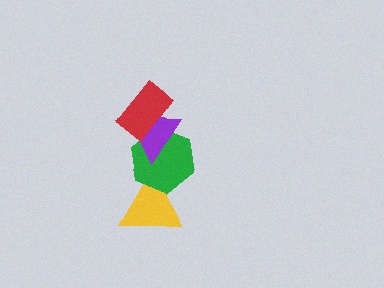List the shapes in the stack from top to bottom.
From top to bottom: the red rectangle, the purple triangle, the green hexagon, the yellow triangle.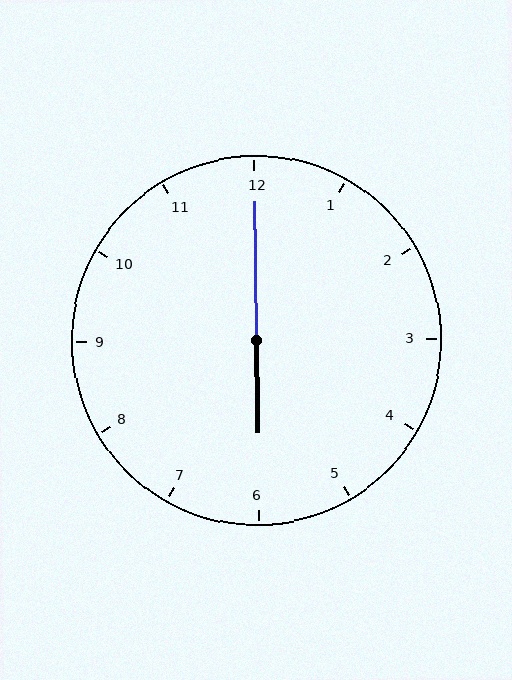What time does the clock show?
6:00.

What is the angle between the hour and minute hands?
Approximately 180 degrees.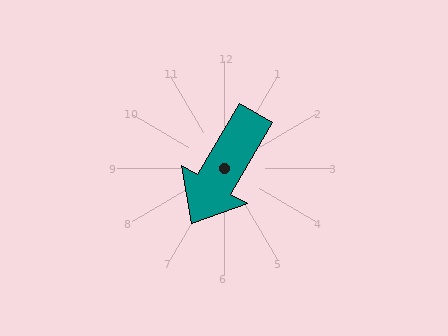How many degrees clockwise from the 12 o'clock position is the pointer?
Approximately 210 degrees.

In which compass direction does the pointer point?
Southwest.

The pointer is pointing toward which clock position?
Roughly 7 o'clock.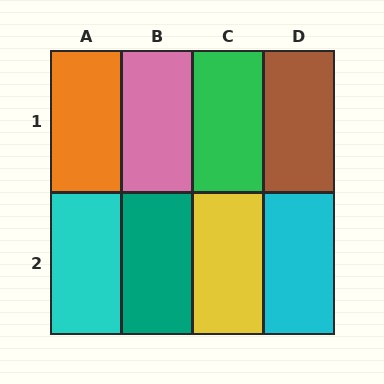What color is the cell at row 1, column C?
Green.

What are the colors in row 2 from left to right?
Cyan, teal, yellow, cyan.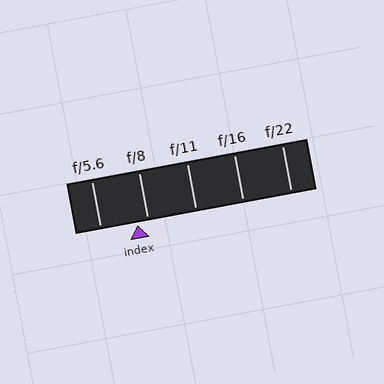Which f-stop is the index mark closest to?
The index mark is closest to f/8.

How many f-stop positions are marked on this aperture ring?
There are 5 f-stop positions marked.